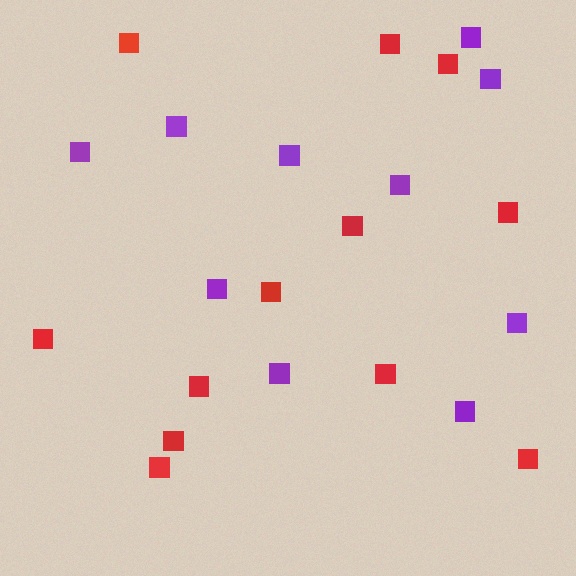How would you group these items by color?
There are 2 groups: one group of red squares (12) and one group of purple squares (10).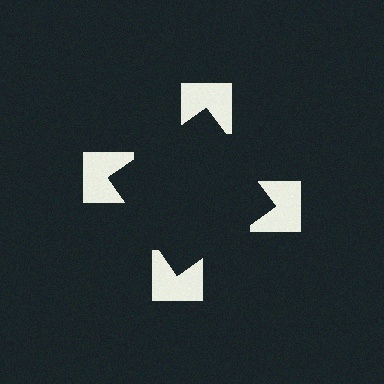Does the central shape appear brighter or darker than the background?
It typically appears slightly darker than the background, even though no actual brightness change is drawn.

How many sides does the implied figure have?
4 sides.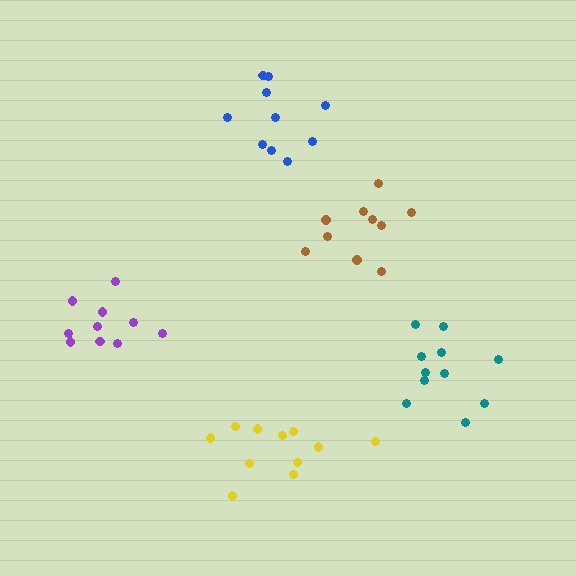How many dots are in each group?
Group 1: 10 dots, Group 2: 10 dots, Group 3: 11 dots, Group 4: 11 dots, Group 5: 10 dots (52 total).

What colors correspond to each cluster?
The clusters are colored: purple, blue, teal, yellow, brown.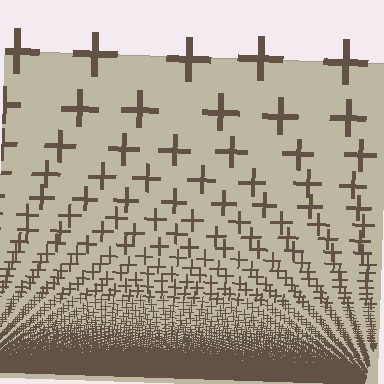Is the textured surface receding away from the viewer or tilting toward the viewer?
The surface appears to tilt toward the viewer. Texture elements get larger and sparser toward the top.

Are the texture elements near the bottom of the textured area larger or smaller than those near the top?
Smaller. The gradient is inverted — elements near the bottom are smaller and denser.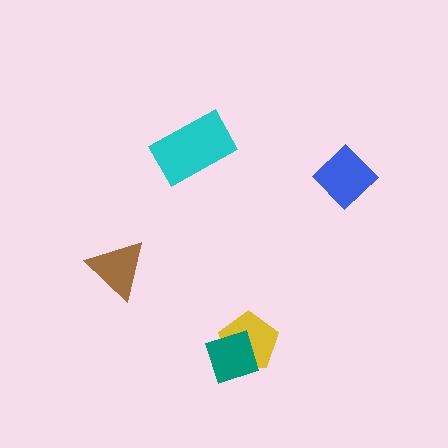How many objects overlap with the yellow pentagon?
1 object overlaps with the yellow pentagon.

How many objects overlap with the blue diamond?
0 objects overlap with the blue diamond.